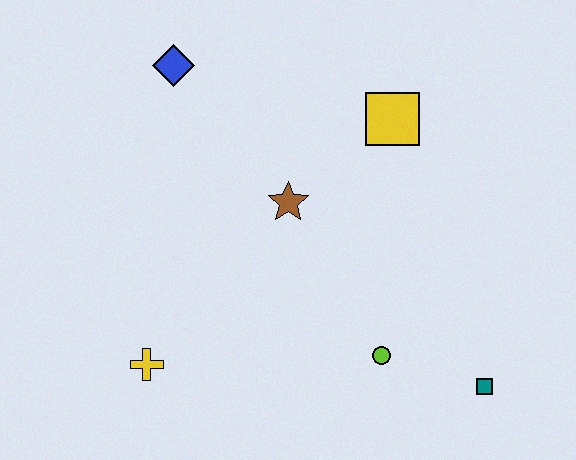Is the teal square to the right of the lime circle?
Yes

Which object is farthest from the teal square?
The blue diamond is farthest from the teal square.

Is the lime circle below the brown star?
Yes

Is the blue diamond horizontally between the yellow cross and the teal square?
Yes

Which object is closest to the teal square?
The lime circle is closest to the teal square.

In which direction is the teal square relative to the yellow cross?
The teal square is to the right of the yellow cross.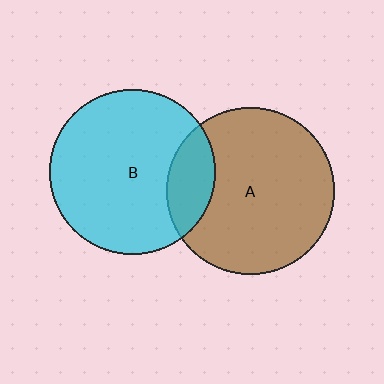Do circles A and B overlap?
Yes.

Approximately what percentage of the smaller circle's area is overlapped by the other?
Approximately 20%.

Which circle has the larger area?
Circle A (brown).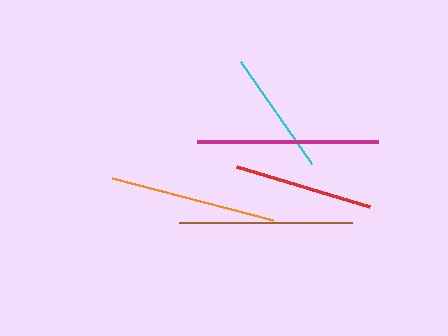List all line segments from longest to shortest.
From longest to shortest: magenta, brown, orange, red, cyan.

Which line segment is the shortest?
The cyan line is the shortest at approximately 124 pixels.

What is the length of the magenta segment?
The magenta segment is approximately 181 pixels long.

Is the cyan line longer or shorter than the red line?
The red line is longer than the cyan line.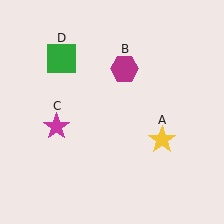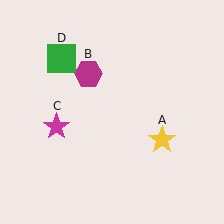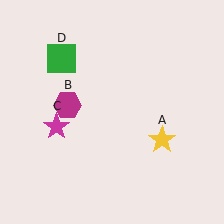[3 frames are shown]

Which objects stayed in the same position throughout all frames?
Yellow star (object A) and magenta star (object C) and green square (object D) remained stationary.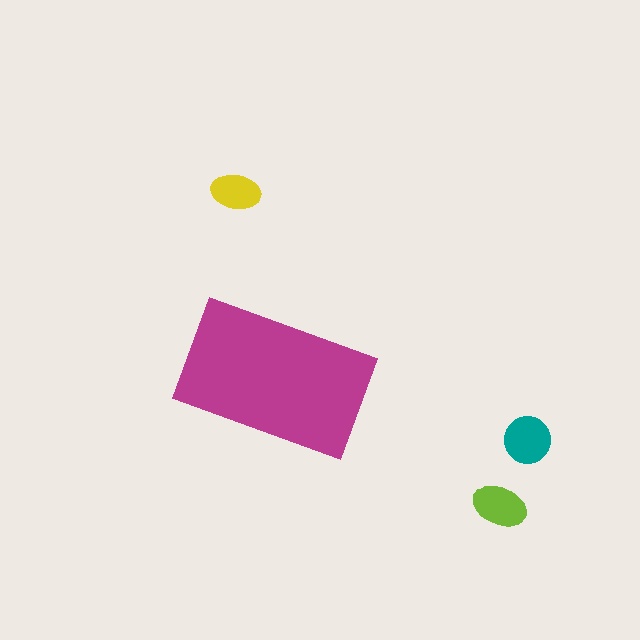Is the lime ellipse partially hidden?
No, the lime ellipse is fully visible.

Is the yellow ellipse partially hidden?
No, the yellow ellipse is fully visible.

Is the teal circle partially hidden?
No, the teal circle is fully visible.